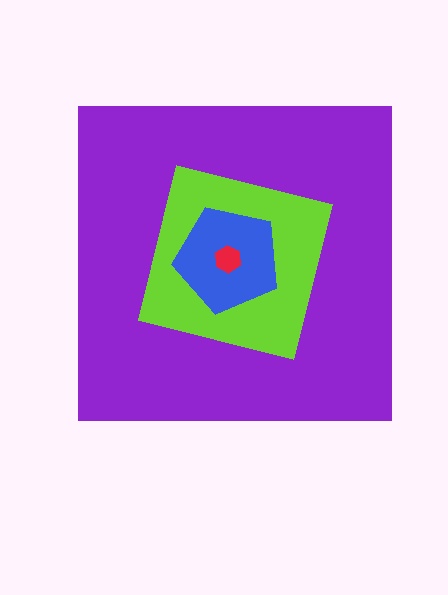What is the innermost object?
The red hexagon.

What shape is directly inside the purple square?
The lime square.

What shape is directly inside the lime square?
The blue pentagon.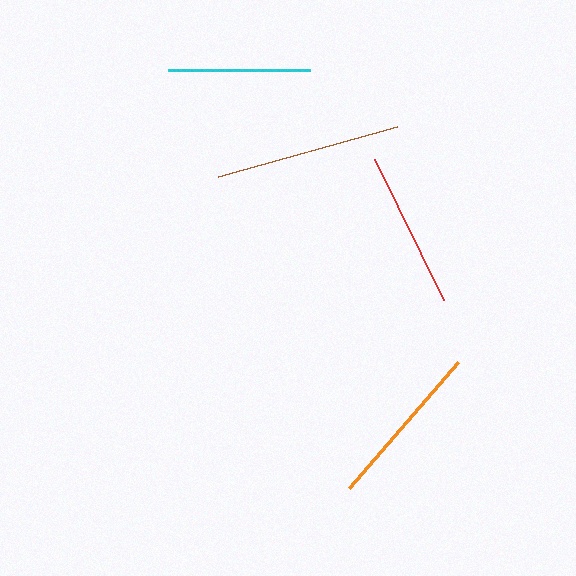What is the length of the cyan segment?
The cyan segment is approximately 141 pixels long.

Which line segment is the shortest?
The cyan line is the shortest at approximately 141 pixels.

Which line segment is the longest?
The brown line is the longest at approximately 186 pixels.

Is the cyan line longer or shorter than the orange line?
The orange line is longer than the cyan line.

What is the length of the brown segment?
The brown segment is approximately 186 pixels long.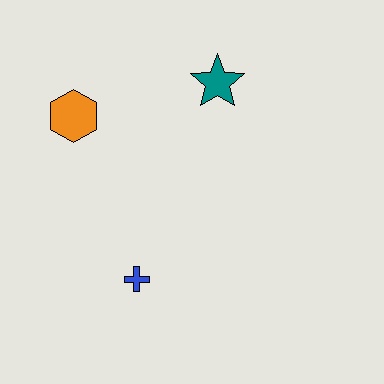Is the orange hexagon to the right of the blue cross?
No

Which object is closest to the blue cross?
The orange hexagon is closest to the blue cross.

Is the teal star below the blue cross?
No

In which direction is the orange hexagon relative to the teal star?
The orange hexagon is to the left of the teal star.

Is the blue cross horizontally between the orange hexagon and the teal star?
Yes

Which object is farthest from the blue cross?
The teal star is farthest from the blue cross.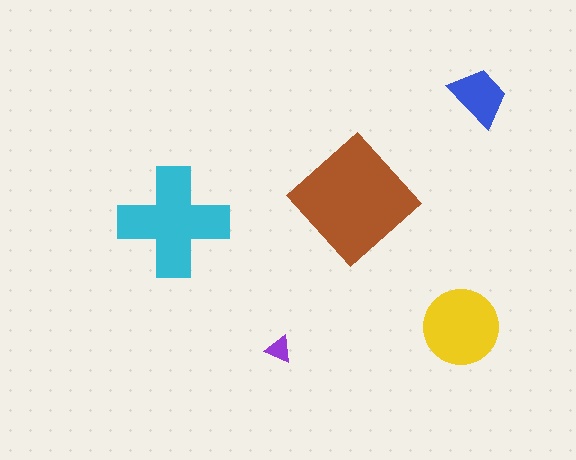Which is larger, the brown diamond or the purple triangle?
The brown diamond.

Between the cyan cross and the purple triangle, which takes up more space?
The cyan cross.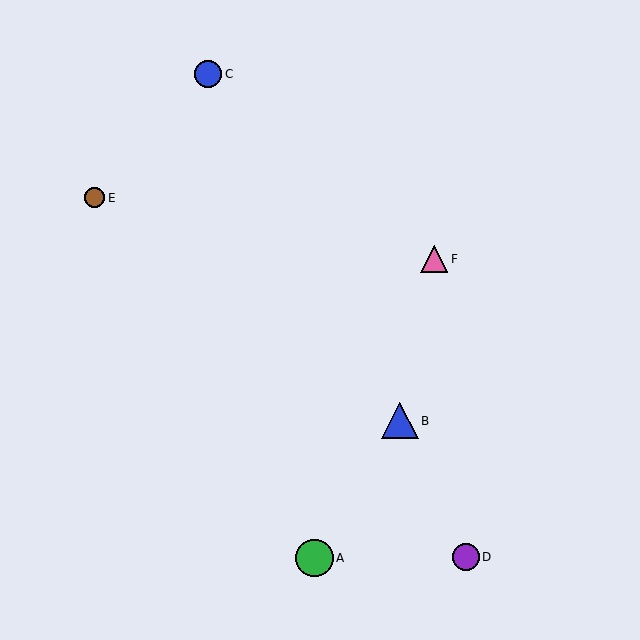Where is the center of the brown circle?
The center of the brown circle is at (94, 198).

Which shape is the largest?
The green circle (labeled A) is the largest.